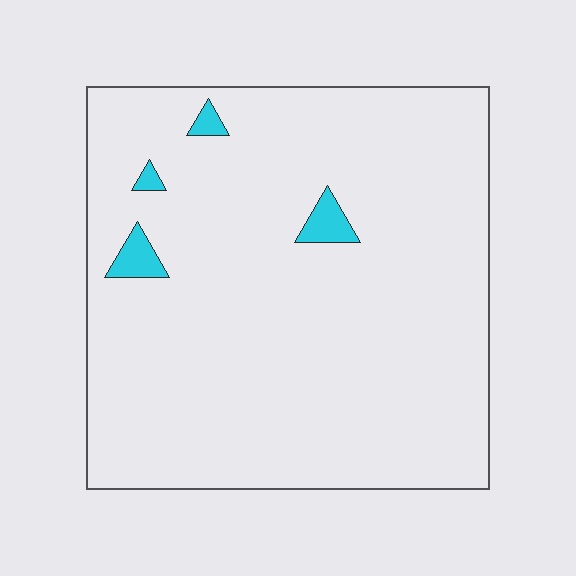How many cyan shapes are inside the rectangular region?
4.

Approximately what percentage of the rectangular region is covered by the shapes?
Approximately 5%.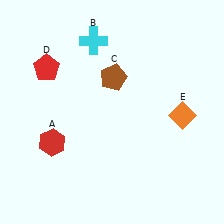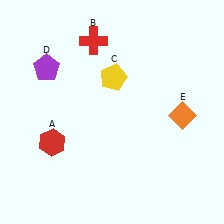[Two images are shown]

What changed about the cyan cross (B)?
In Image 1, B is cyan. In Image 2, it changed to red.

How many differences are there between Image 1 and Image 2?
There are 3 differences between the two images.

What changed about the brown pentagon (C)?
In Image 1, C is brown. In Image 2, it changed to yellow.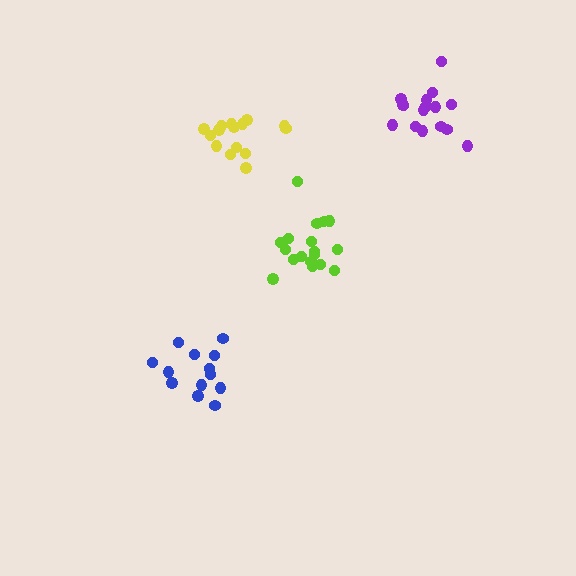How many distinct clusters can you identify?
There are 4 distinct clusters.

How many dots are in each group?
Group 1: 15 dots, Group 2: 13 dots, Group 3: 16 dots, Group 4: 18 dots (62 total).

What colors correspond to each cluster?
The clusters are colored: yellow, blue, purple, lime.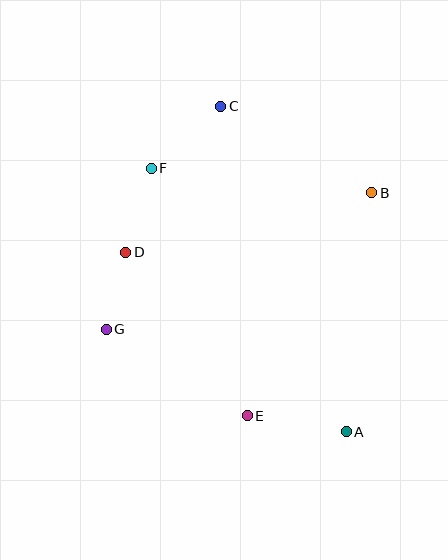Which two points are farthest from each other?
Points A and C are farthest from each other.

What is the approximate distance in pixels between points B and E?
The distance between B and E is approximately 255 pixels.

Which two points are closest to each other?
Points D and G are closest to each other.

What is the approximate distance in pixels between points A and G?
The distance between A and G is approximately 261 pixels.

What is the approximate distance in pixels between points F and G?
The distance between F and G is approximately 167 pixels.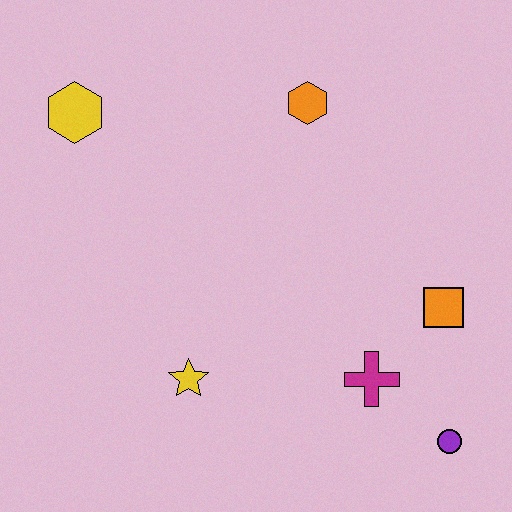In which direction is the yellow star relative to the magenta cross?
The yellow star is to the left of the magenta cross.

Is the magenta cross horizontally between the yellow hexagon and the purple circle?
Yes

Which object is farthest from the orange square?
The yellow hexagon is farthest from the orange square.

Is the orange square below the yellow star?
No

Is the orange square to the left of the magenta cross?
No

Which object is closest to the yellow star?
The magenta cross is closest to the yellow star.